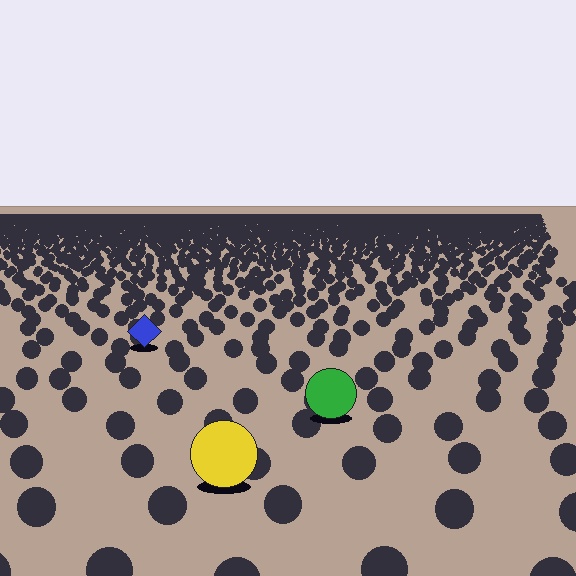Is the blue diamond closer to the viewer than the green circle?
No. The green circle is closer — you can tell from the texture gradient: the ground texture is coarser near it.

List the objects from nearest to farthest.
From nearest to farthest: the yellow circle, the green circle, the blue diamond.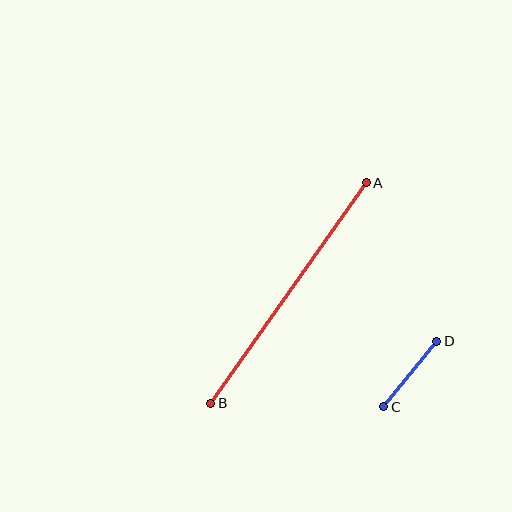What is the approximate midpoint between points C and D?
The midpoint is at approximately (410, 374) pixels.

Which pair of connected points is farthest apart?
Points A and B are farthest apart.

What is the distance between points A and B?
The distance is approximately 270 pixels.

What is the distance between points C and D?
The distance is approximately 84 pixels.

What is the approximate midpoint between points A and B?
The midpoint is at approximately (289, 293) pixels.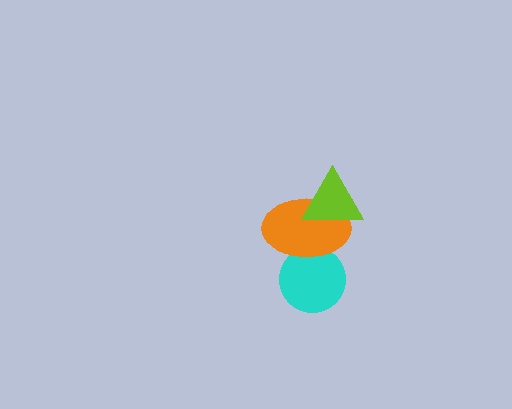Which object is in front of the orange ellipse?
The lime triangle is in front of the orange ellipse.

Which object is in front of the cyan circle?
The orange ellipse is in front of the cyan circle.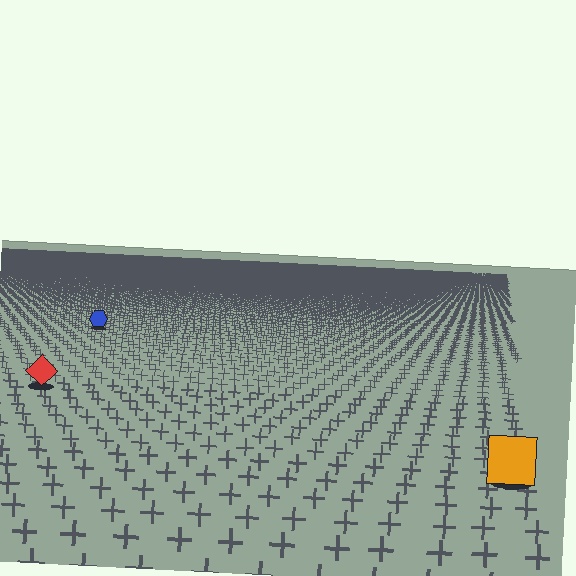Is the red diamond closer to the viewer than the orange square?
No. The orange square is closer — you can tell from the texture gradient: the ground texture is coarser near it.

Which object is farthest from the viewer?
The blue hexagon is farthest from the viewer. It appears smaller and the ground texture around it is denser.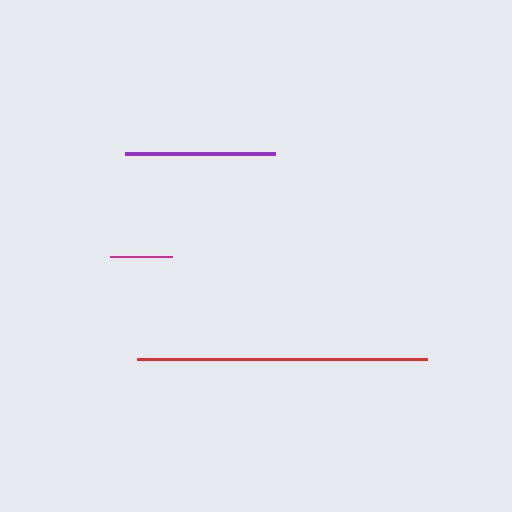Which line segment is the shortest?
The magenta line is the shortest at approximately 62 pixels.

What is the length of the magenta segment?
The magenta segment is approximately 62 pixels long.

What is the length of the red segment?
The red segment is approximately 290 pixels long.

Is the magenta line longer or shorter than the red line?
The red line is longer than the magenta line.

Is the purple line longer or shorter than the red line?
The red line is longer than the purple line.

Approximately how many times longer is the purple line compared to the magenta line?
The purple line is approximately 2.4 times the length of the magenta line.